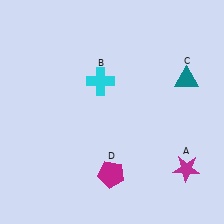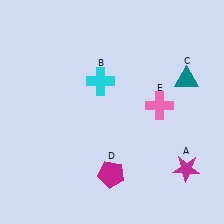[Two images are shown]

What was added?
A pink cross (E) was added in Image 2.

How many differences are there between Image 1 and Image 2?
There is 1 difference between the two images.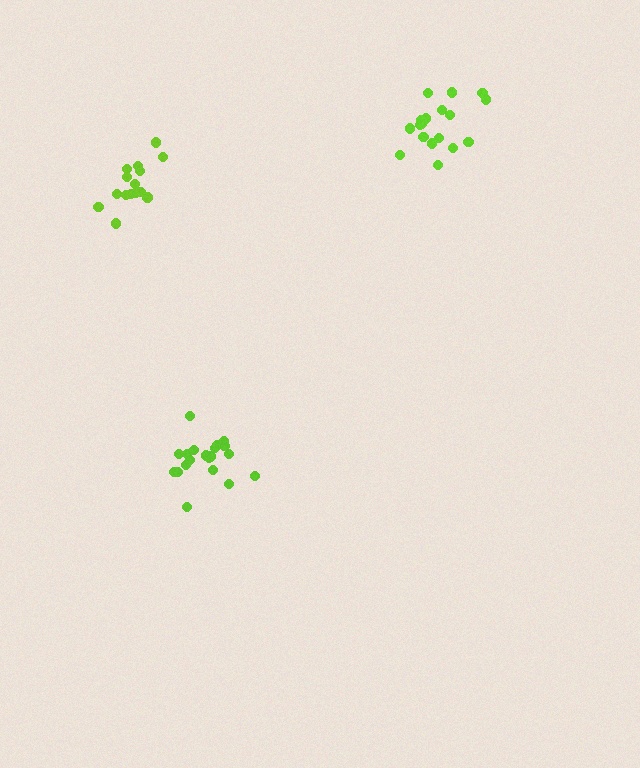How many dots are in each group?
Group 1: 18 dots, Group 2: 16 dots, Group 3: 20 dots (54 total).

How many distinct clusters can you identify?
There are 3 distinct clusters.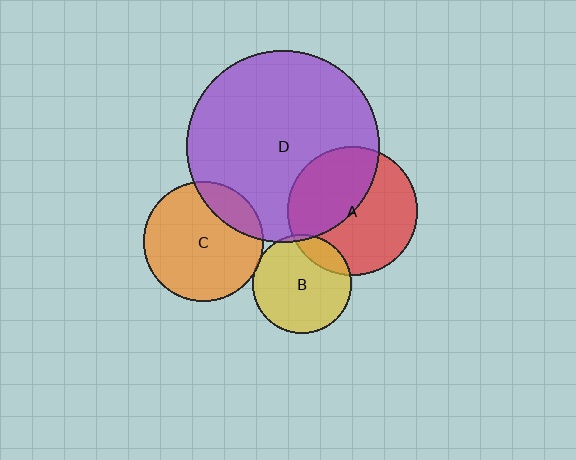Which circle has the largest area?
Circle D (purple).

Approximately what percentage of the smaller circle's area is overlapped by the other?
Approximately 5%.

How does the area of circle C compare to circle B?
Approximately 1.5 times.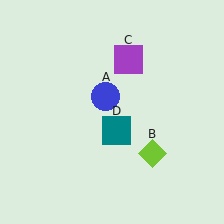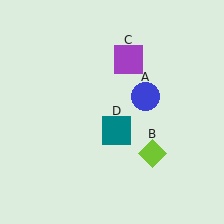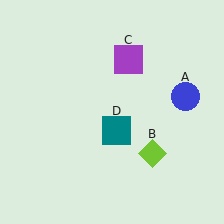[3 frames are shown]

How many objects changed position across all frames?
1 object changed position: blue circle (object A).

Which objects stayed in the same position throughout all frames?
Lime diamond (object B) and purple square (object C) and teal square (object D) remained stationary.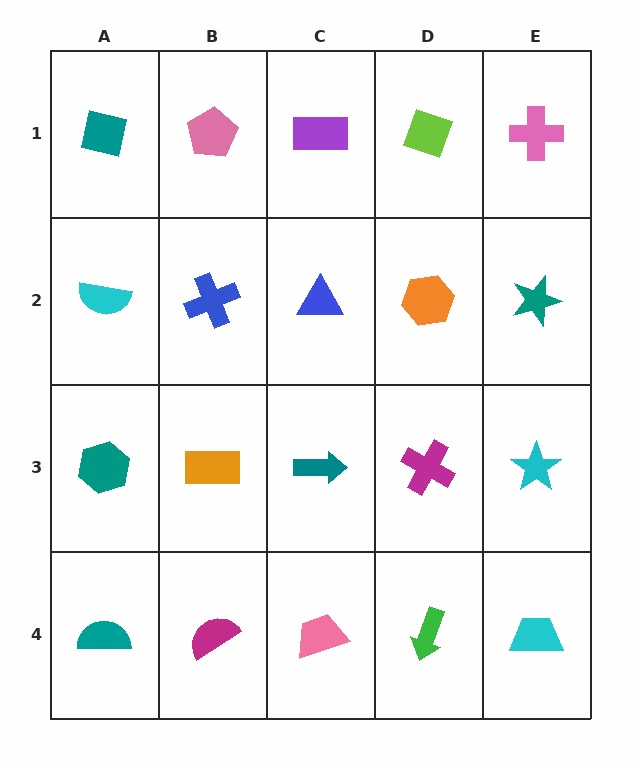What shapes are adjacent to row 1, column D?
An orange hexagon (row 2, column D), a purple rectangle (row 1, column C), a pink cross (row 1, column E).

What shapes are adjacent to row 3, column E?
A teal star (row 2, column E), a cyan trapezoid (row 4, column E), a magenta cross (row 3, column D).